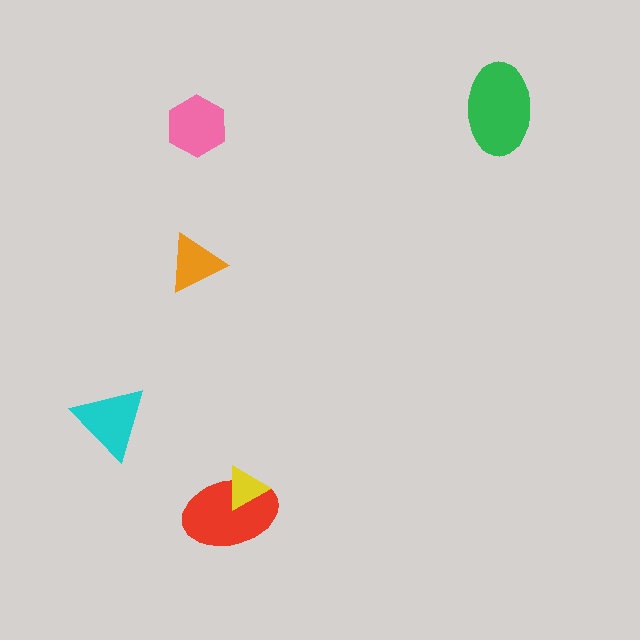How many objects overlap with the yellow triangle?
1 object overlaps with the yellow triangle.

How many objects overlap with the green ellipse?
0 objects overlap with the green ellipse.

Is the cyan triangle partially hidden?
No, no other shape covers it.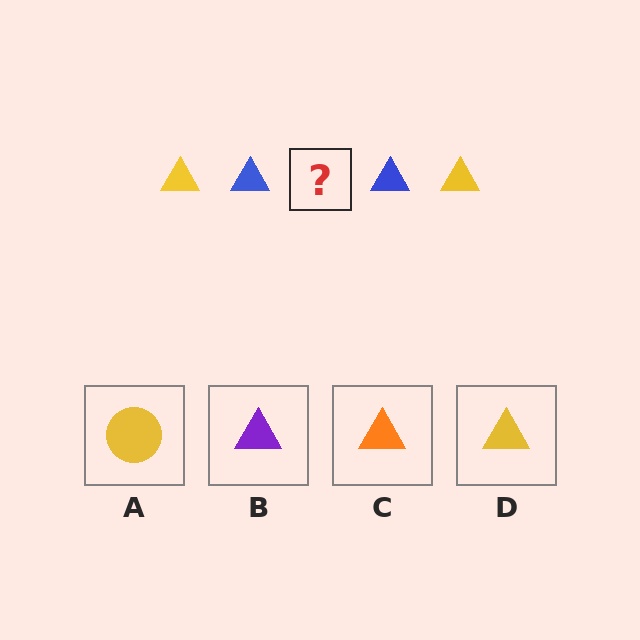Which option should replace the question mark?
Option D.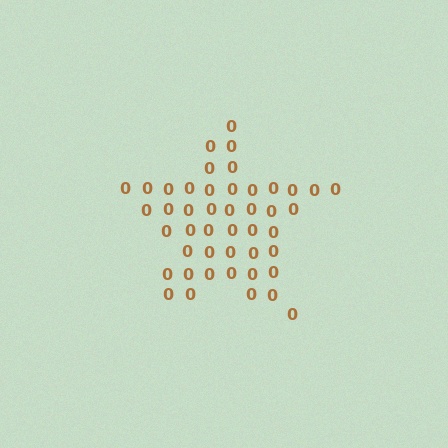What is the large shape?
The large shape is a star.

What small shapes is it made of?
It is made of small digit 0's.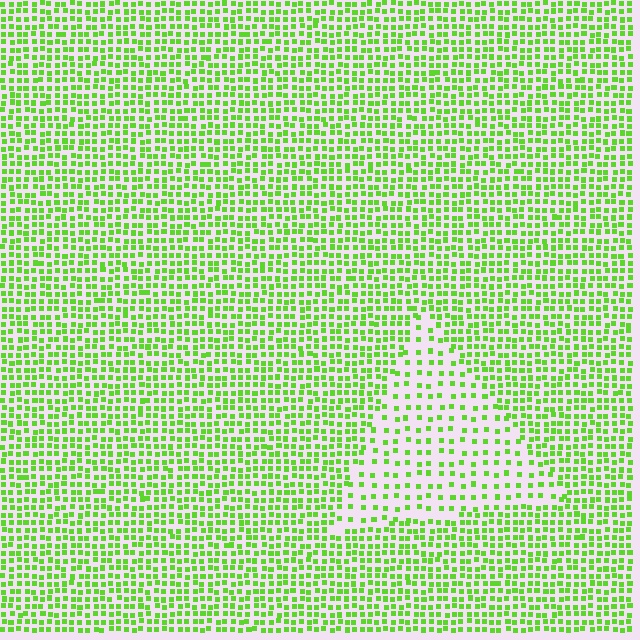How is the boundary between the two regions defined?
The boundary is defined by a change in element density (approximately 2.1x ratio). All elements are the same color, size, and shape.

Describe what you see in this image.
The image contains small lime elements arranged at two different densities. A triangle-shaped region is visible where the elements are less densely packed than the surrounding area.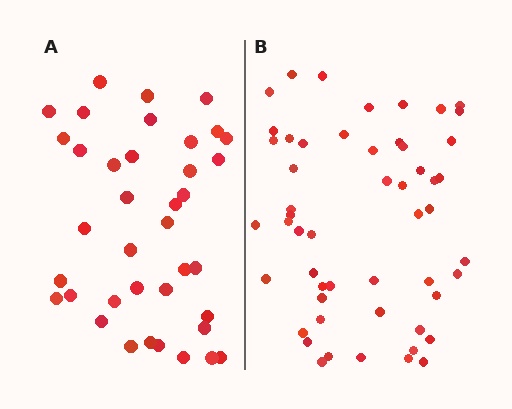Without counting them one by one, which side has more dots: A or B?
Region B (the right region) has more dots.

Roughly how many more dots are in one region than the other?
Region B has approximately 15 more dots than region A.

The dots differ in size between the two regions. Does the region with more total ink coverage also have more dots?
No. Region A has more total ink coverage because its dots are larger, but region B actually contains more individual dots. Total area can be misleading — the number of items is what matters here.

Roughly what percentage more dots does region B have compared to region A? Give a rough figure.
About 40% more.